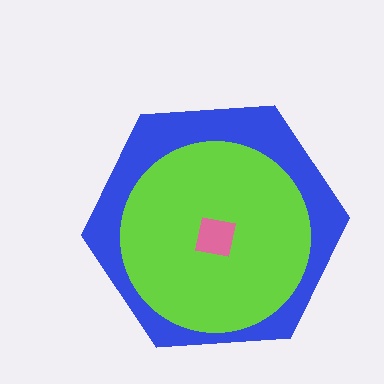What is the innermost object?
The pink square.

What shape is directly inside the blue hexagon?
The lime circle.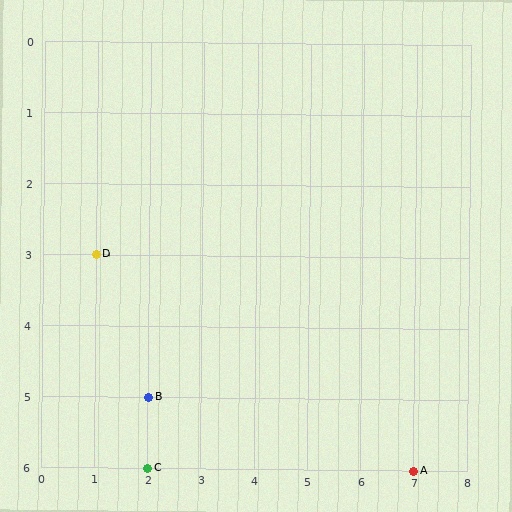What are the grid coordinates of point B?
Point B is at grid coordinates (2, 5).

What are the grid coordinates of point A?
Point A is at grid coordinates (7, 6).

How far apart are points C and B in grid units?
Points C and B are 1 row apart.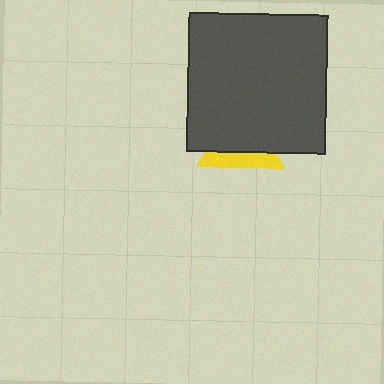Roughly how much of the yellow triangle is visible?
A small part of it is visible (roughly 37%).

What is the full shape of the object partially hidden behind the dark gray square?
The partially hidden object is a yellow triangle.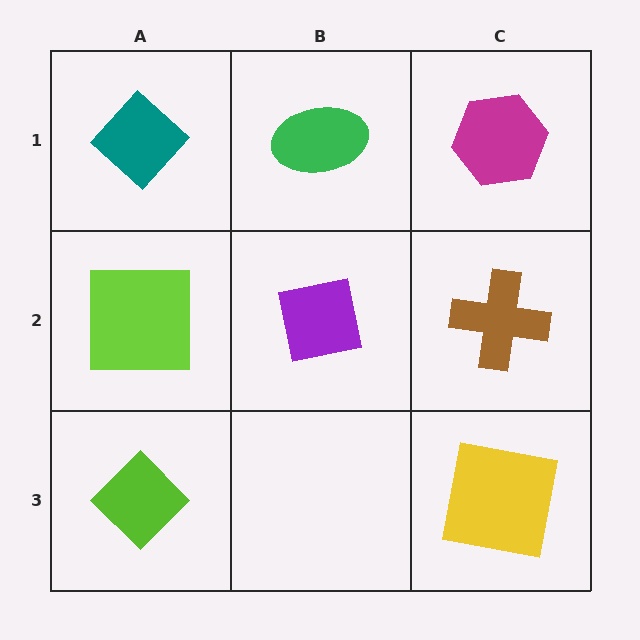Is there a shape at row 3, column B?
No, that cell is empty.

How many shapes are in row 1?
3 shapes.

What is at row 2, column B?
A purple square.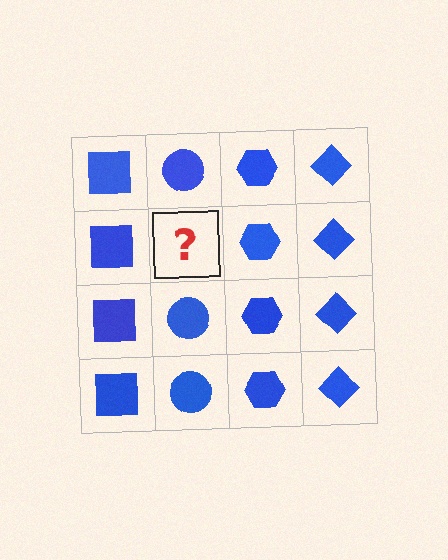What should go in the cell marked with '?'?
The missing cell should contain a blue circle.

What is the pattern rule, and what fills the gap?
The rule is that each column has a consistent shape. The gap should be filled with a blue circle.